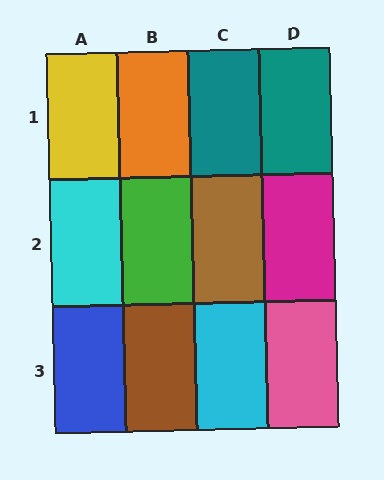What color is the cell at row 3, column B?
Brown.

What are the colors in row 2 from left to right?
Cyan, green, brown, magenta.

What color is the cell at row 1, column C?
Teal.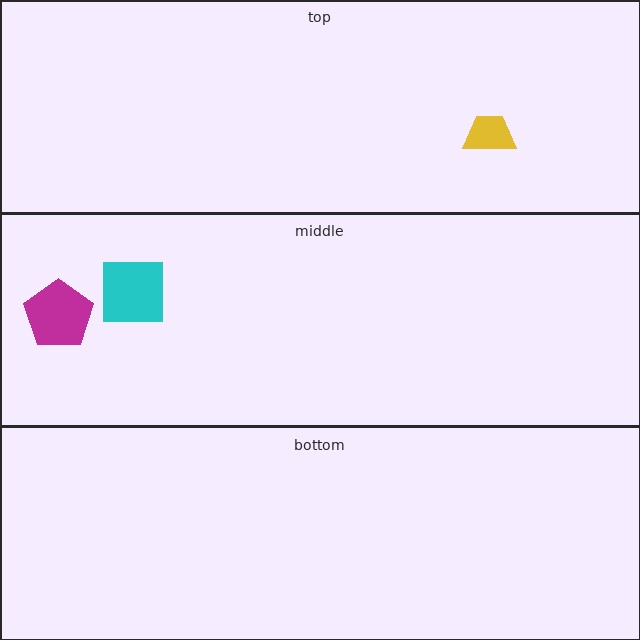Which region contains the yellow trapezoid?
The top region.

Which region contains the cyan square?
The middle region.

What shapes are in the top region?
The yellow trapezoid.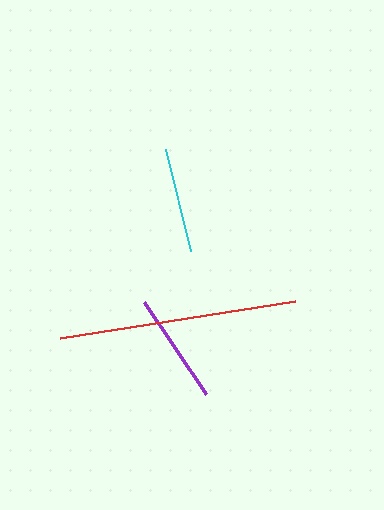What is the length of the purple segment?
The purple segment is approximately 111 pixels long.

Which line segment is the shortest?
The cyan line is the shortest at approximately 105 pixels.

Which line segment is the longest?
The red line is the longest at approximately 238 pixels.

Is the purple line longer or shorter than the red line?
The red line is longer than the purple line.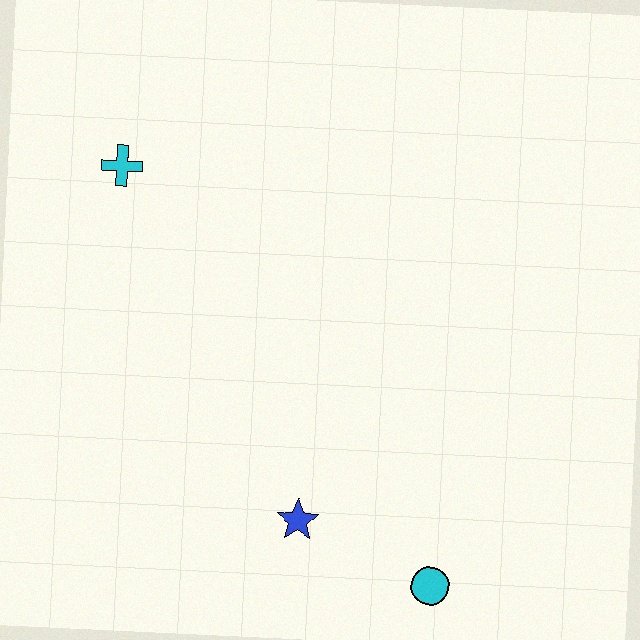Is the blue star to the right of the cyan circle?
No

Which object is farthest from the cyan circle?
The cyan cross is farthest from the cyan circle.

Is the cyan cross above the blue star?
Yes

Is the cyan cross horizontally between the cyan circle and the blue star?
No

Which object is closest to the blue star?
The cyan circle is closest to the blue star.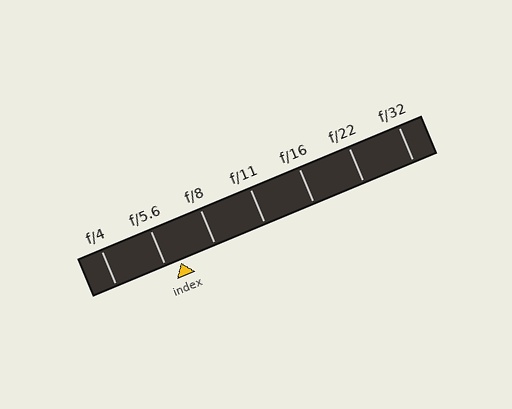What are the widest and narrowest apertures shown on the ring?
The widest aperture shown is f/4 and the narrowest is f/32.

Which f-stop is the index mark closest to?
The index mark is closest to f/5.6.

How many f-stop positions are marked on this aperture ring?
There are 7 f-stop positions marked.